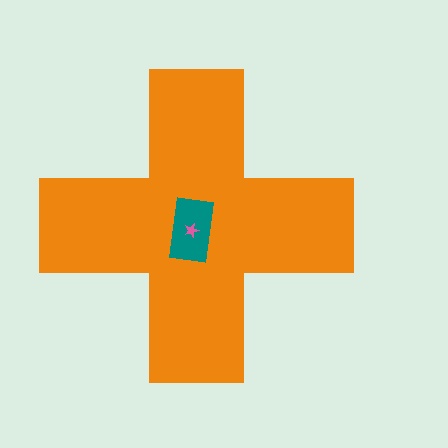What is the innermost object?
The pink star.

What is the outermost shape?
The orange cross.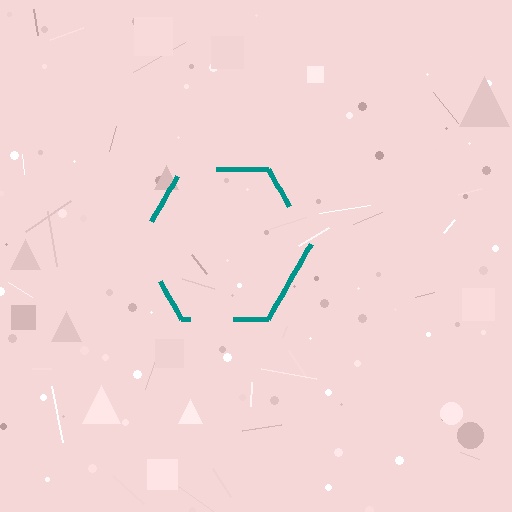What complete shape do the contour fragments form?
The contour fragments form a hexagon.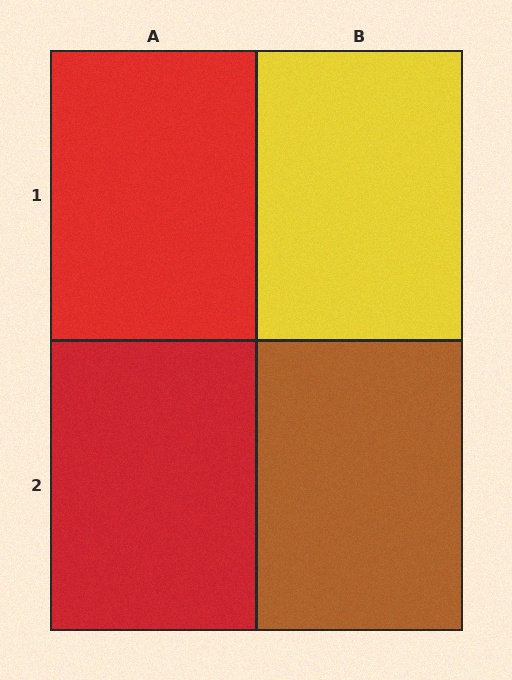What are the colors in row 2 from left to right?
Red, brown.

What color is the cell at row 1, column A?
Red.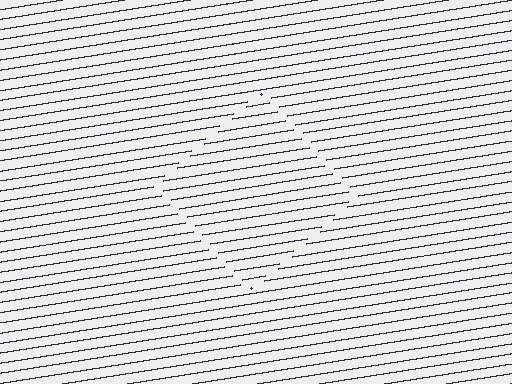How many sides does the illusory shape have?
4 sides — the line-ends trace a square.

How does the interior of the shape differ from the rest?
The interior of the shape contains the same grating, shifted by half a period — the contour is defined by the phase discontinuity where line-ends from the inner and outer gratings abut.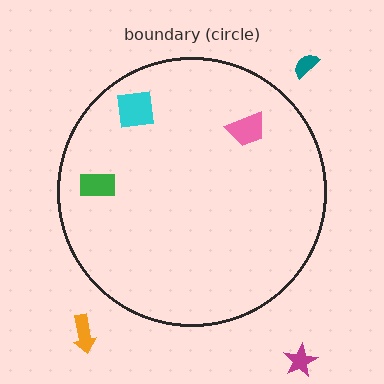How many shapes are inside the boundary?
3 inside, 3 outside.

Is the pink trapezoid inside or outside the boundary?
Inside.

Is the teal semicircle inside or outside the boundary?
Outside.